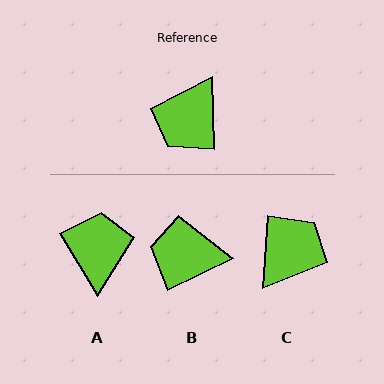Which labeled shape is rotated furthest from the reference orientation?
C, about 175 degrees away.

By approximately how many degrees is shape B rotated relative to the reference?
Approximately 65 degrees clockwise.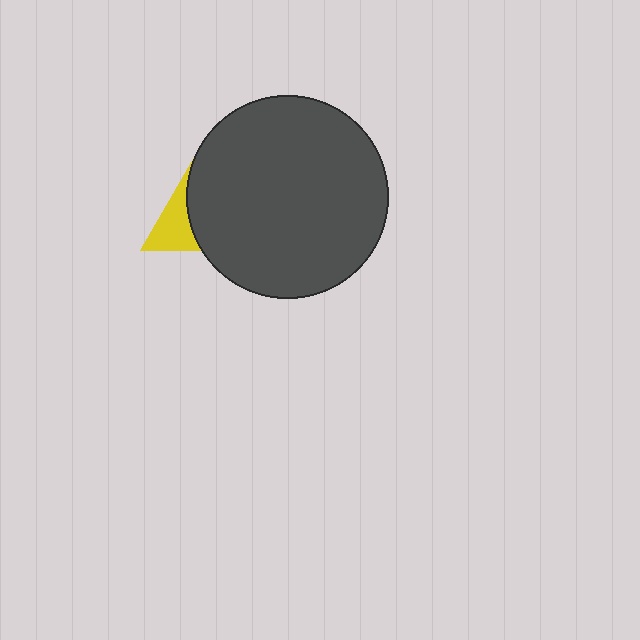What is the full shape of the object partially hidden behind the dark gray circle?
The partially hidden object is a yellow triangle.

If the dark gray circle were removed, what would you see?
You would see the complete yellow triangle.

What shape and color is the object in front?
The object in front is a dark gray circle.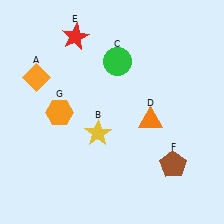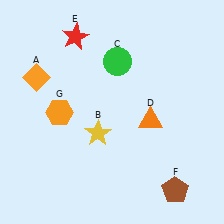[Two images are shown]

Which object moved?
The brown pentagon (F) moved down.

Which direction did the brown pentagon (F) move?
The brown pentagon (F) moved down.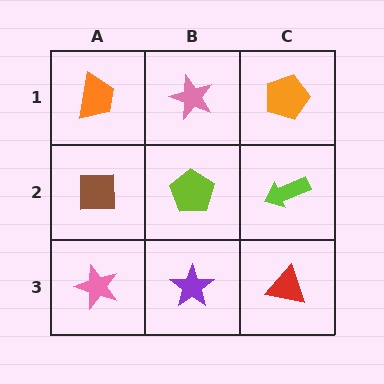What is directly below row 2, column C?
A red triangle.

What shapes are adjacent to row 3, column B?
A lime pentagon (row 2, column B), a pink star (row 3, column A), a red triangle (row 3, column C).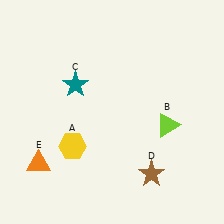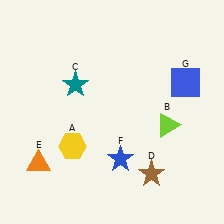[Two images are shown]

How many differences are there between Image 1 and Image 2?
There are 2 differences between the two images.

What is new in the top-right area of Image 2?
A blue square (G) was added in the top-right area of Image 2.